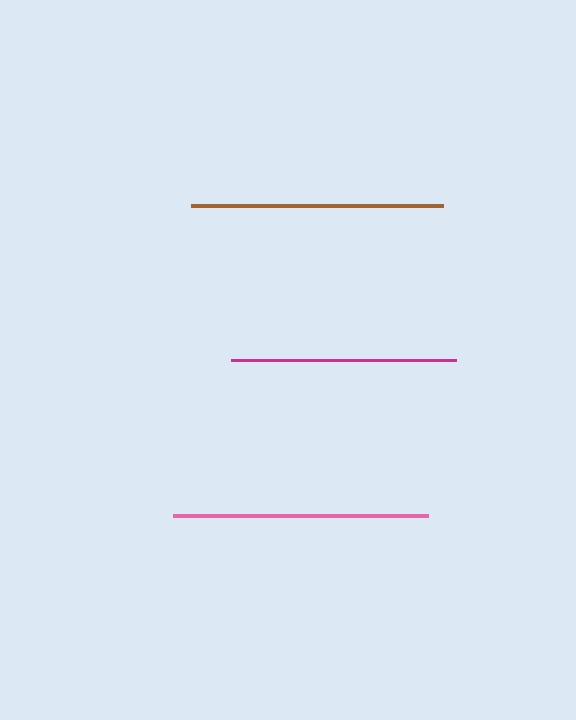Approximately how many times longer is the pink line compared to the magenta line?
The pink line is approximately 1.1 times the length of the magenta line.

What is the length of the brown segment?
The brown segment is approximately 251 pixels long.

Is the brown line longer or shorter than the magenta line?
The brown line is longer than the magenta line.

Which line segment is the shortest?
The magenta line is the shortest at approximately 224 pixels.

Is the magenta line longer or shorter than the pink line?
The pink line is longer than the magenta line.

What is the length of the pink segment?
The pink segment is approximately 255 pixels long.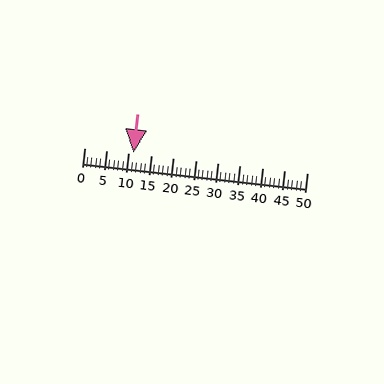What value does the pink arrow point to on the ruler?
The pink arrow points to approximately 11.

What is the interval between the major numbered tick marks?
The major tick marks are spaced 5 units apart.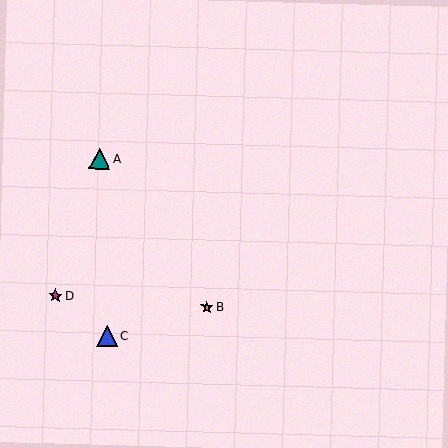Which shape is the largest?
The teal triangle (labeled A) is the largest.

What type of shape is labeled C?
Shape C is a blue triangle.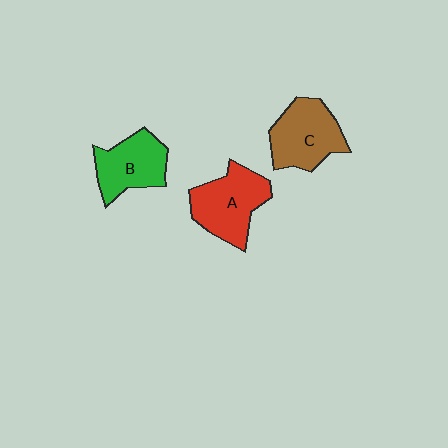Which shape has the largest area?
Shape A (red).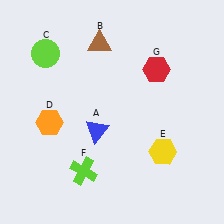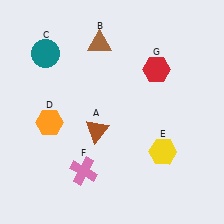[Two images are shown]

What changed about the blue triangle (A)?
In Image 1, A is blue. In Image 2, it changed to brown.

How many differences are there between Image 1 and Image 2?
There are 3 differences between the two images.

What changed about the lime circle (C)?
In Image 1, C is lime. In Image 2, it changed to teal.